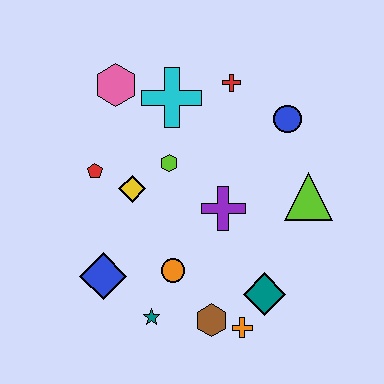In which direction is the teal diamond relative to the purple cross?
The teal diamond is below the purple cross.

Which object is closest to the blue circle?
The red cross is closest to the blue circle.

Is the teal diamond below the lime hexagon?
Yes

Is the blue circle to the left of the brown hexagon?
No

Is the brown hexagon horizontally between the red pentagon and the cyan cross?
No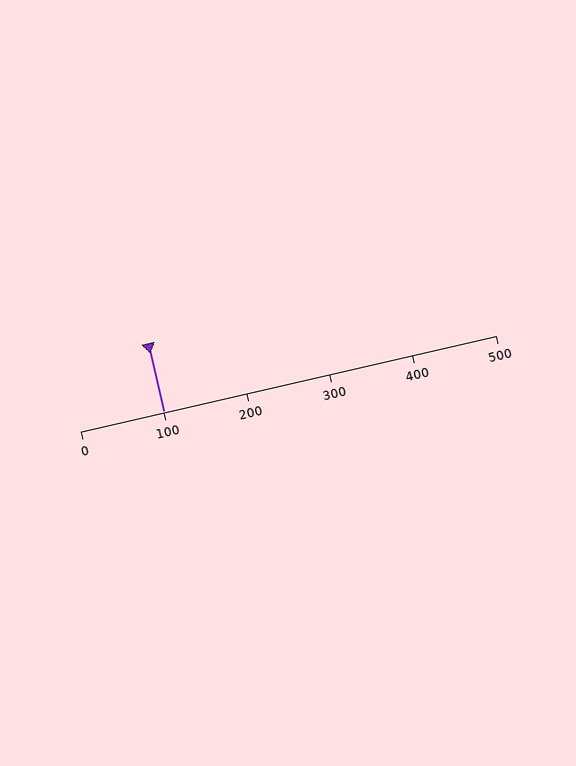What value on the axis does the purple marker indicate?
The marker indicates approximately 100.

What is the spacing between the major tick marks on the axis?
The major ticks are spaced 100 apart.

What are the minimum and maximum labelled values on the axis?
The axis runs from 0 to 500.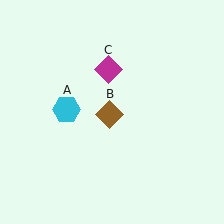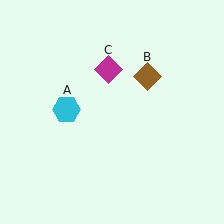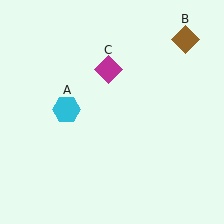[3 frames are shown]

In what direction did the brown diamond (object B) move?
The brown diamond (object B) moved up and to the right.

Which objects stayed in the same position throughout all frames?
Cyan hexagon (object A) and magenta diamond (object C) remained stationary.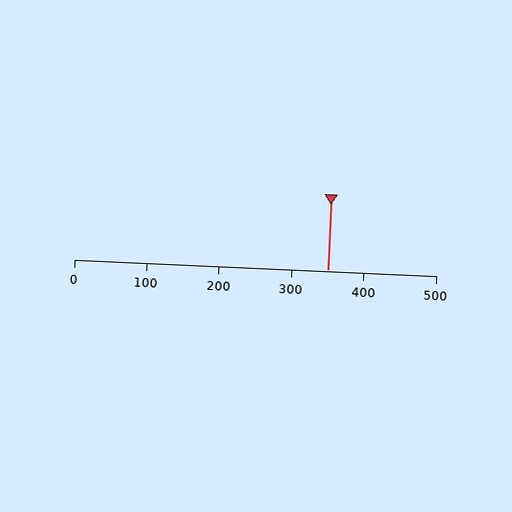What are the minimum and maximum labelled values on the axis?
The axis runs from 0 to 500.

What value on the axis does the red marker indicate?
The marker indicates approximately 350.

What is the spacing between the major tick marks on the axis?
The major ticks are spaced 100 apart.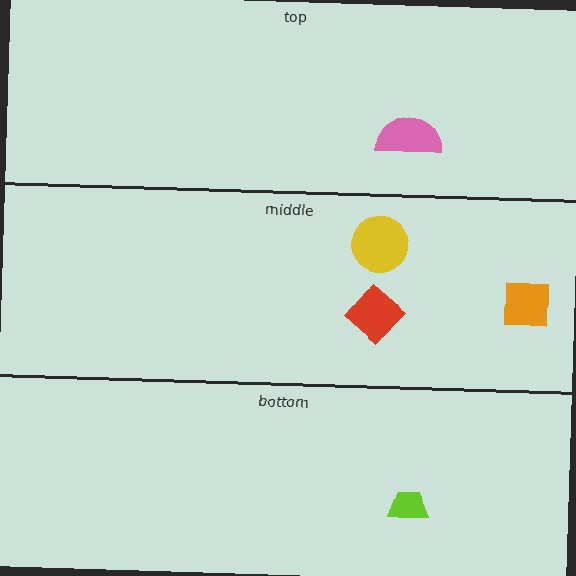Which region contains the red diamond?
The middle region.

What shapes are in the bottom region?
The lime trapezoid.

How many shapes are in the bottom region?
1.